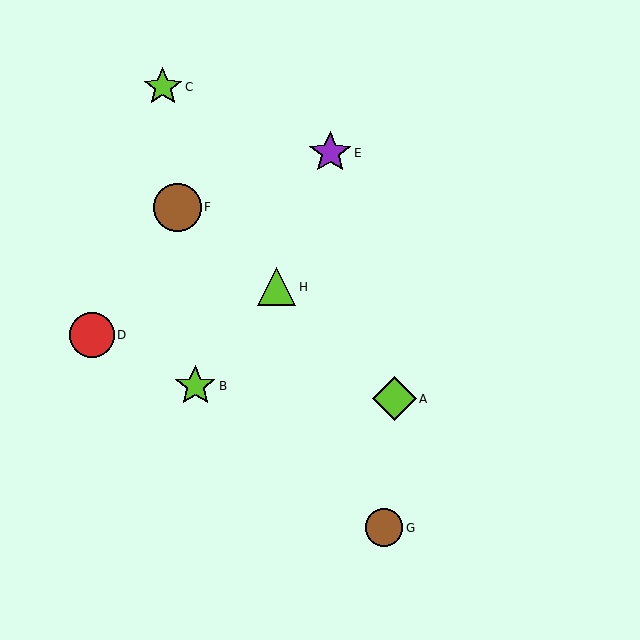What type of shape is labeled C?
Shape C is a lime star.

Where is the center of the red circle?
The center of the red circle is at (92, 335).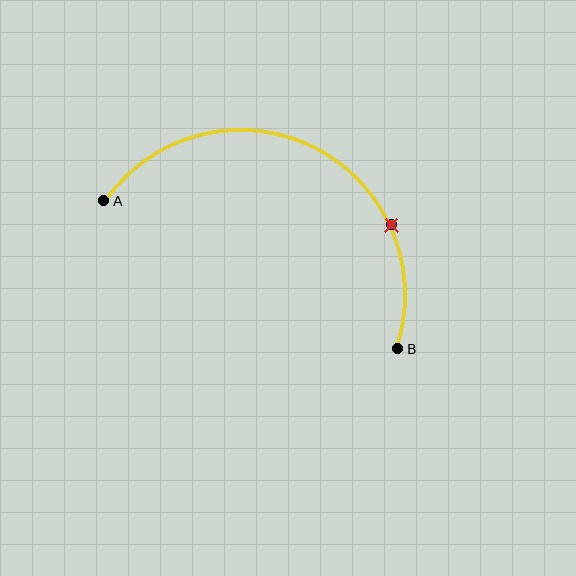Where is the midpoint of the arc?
The arc midpoint is the point on the curve farthest from the straight line joining A and B. It sits above that line.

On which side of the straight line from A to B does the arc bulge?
The arc bulges above the straight line connecting A and B.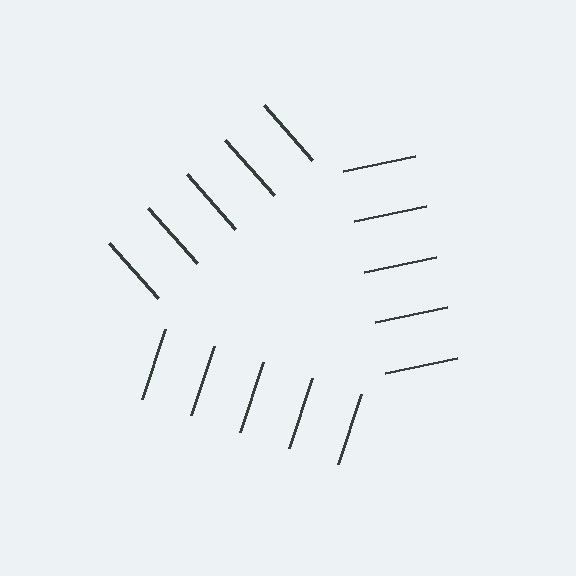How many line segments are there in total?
15 — 5 along each of the 3 edges.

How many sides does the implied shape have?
3 sides — the line-ends trace a triangle.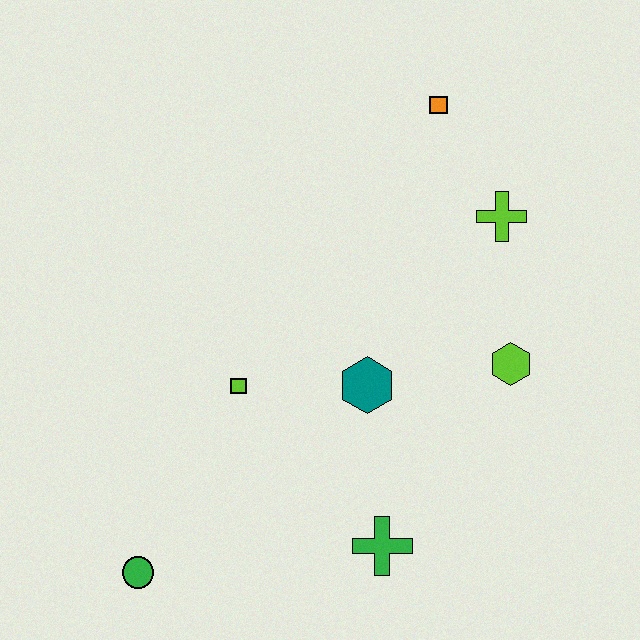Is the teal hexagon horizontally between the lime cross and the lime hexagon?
No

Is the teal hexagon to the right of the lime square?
Yes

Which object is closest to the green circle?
The lime square is closest to the green circle.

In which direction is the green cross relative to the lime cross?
The green cross is below the lime cross.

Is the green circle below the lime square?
Yes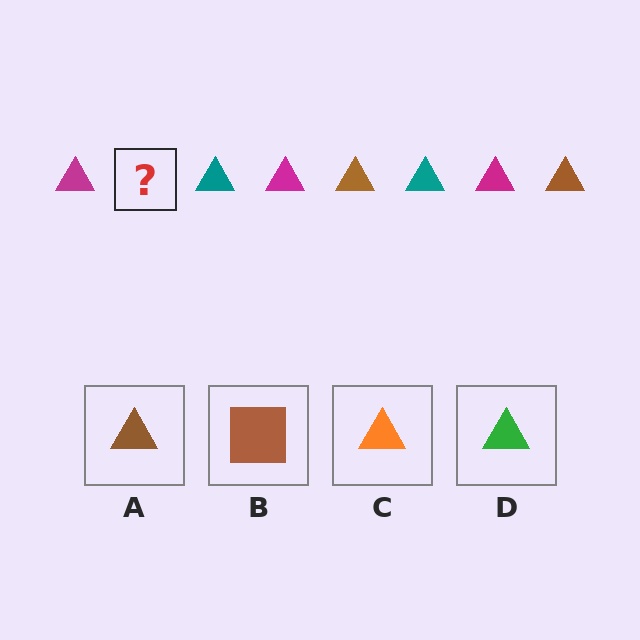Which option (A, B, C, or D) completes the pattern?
A.